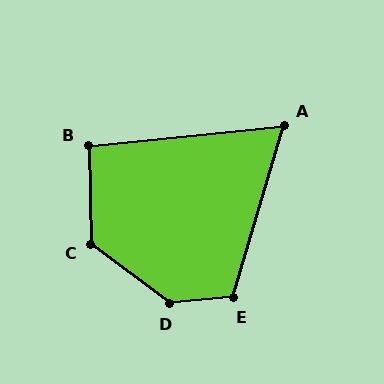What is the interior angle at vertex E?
Approximately 111 degrees (obtuse).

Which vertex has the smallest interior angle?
A, at approximately 68 degrees.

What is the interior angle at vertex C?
Approximately 129 degrees (obtuse).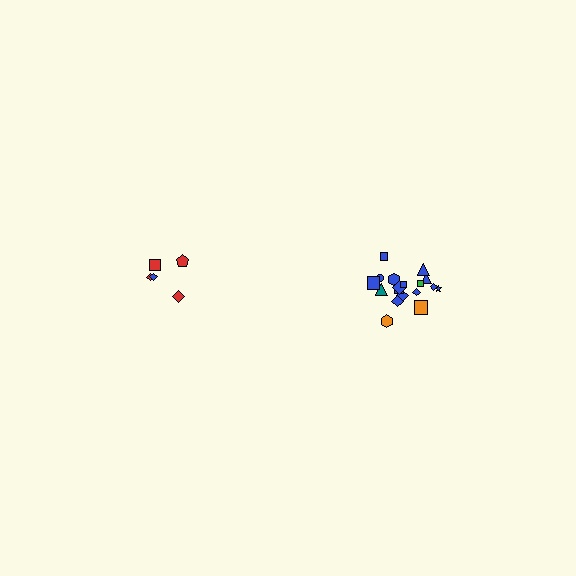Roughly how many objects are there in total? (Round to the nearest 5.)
Roughly 25 objects in total.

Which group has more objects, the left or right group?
The right group.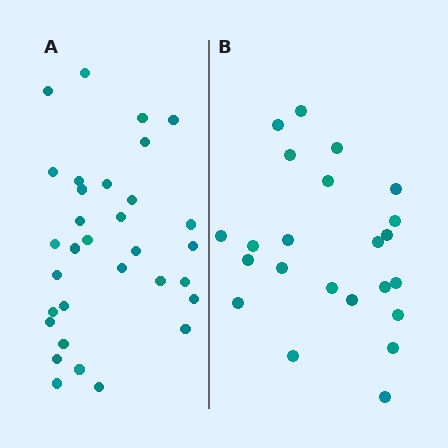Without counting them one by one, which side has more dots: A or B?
Region A (the left region) has more dots.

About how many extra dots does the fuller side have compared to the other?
Region A has roughly 8 or so more dots than region B.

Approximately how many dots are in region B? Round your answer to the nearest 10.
About 20 dots. (The exact count is 23, which rounds to 20.)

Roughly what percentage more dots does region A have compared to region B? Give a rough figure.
About 40% more.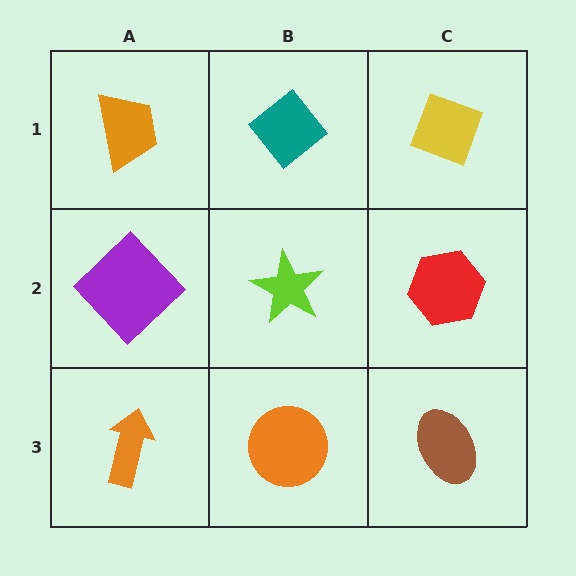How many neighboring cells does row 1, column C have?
2.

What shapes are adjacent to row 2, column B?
A teal diamond (row 1, column B), an orange circle (row 3, column B), a purple diamond (row 2, column A), a red hexagon (row 2, column C).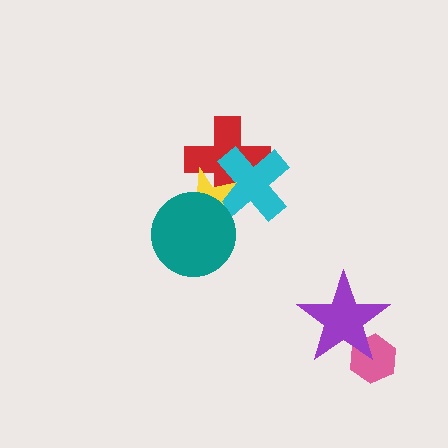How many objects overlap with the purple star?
1 object overlaps with the purple star.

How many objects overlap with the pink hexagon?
1 object overlaps with the pink hexagon.